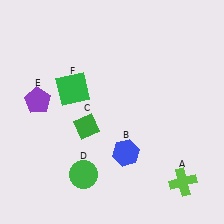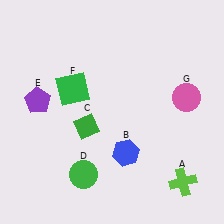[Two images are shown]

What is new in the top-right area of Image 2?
A pink circle (G) was added in the top-right area of Image 2.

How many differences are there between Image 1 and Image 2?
There is 1 difference between the two images.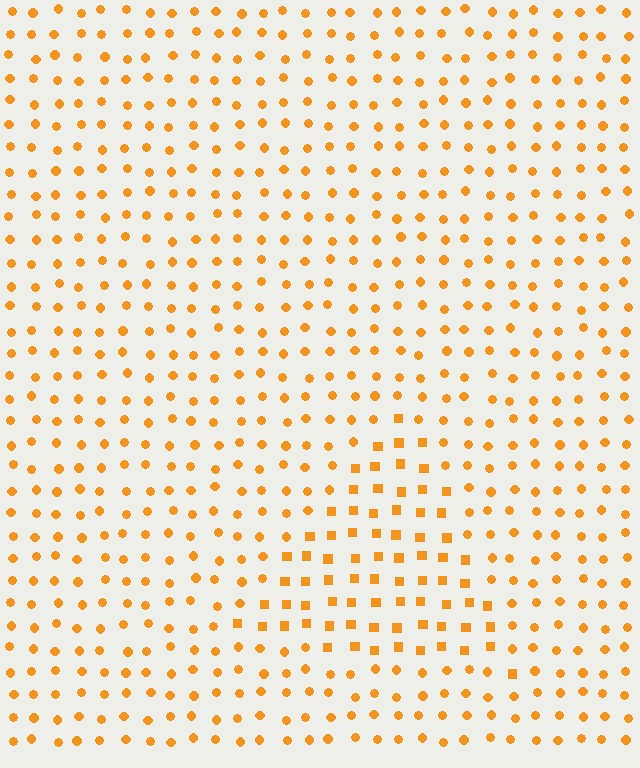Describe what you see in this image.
The image is filled with small orange elements arranged in a uniform grid. A triangle-shaped region contains squares, while the surrounding area contains circles. The boundary is defined purely by the change in element shape.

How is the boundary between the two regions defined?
The boundary is defined by a change in element shape: squares inside vs. circles outside. All elements share the same color and spacing.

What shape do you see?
I see a triangle.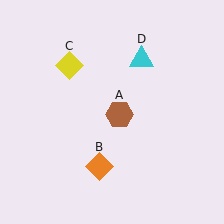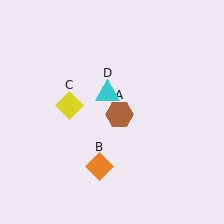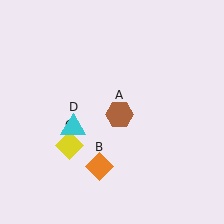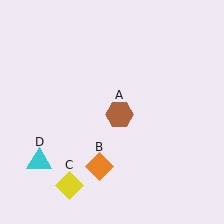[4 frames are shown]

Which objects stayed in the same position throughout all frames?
Brown hexagon (object A) and orange diamond (object B) remained stationary.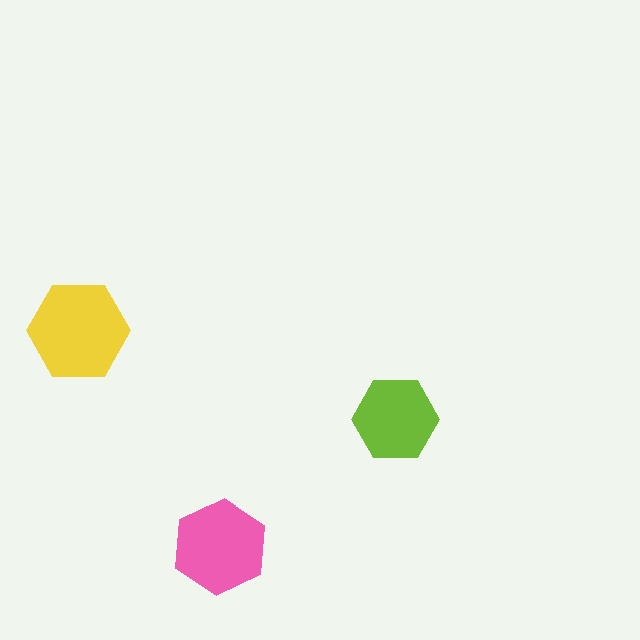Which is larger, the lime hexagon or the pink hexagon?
The pink one.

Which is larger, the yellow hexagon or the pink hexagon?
The yellow one.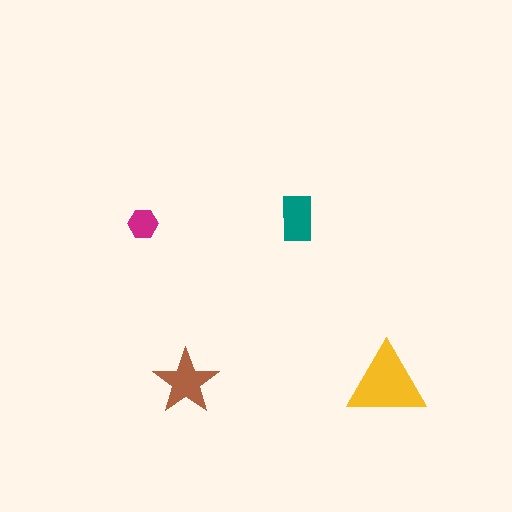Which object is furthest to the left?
The magenta hexagon is leftmost.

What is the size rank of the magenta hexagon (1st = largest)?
4th.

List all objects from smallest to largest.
The magenta hexagon, the teal rectangle, the brown star, the yellow triangle.